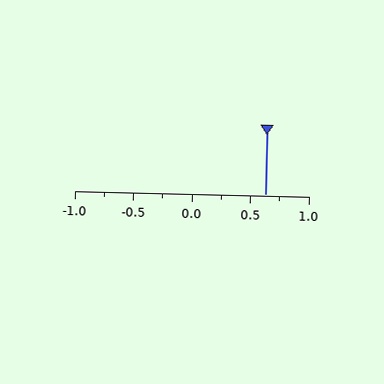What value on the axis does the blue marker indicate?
The marker indicates approximately 0.62.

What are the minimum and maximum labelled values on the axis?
The axis runs from -1.0 to 1.0.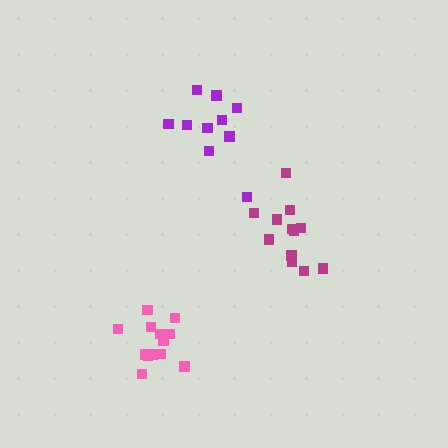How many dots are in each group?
Group 1: 13 dots, Group 2: 10 dots, Group 3: 12 dots (35 total).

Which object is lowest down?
The pink cluster is bottommost.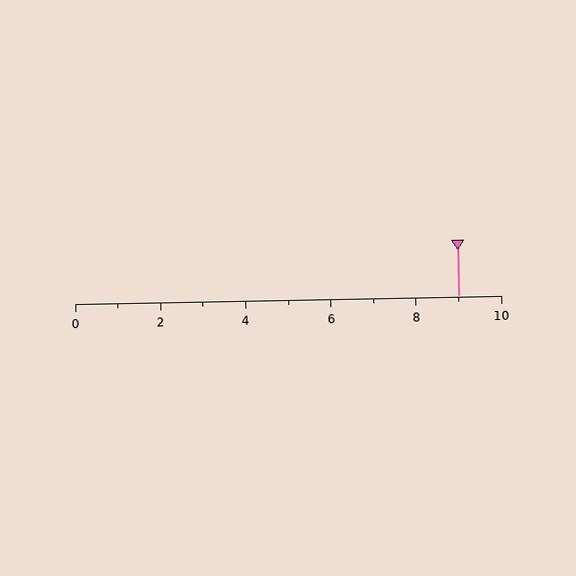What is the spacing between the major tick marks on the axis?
The major ticks are spaced 2 apart.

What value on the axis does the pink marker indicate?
The marker indicates approximately 9.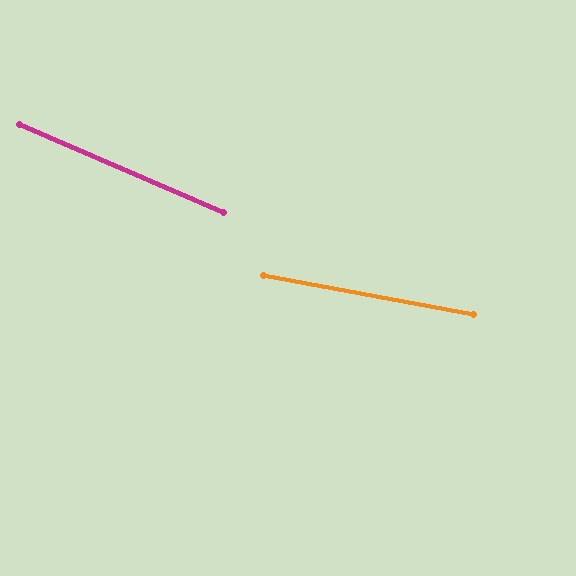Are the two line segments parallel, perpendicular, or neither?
Neither parallel nor perpendicular — they differ by about 13°.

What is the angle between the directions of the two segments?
Approximately 13 degrees.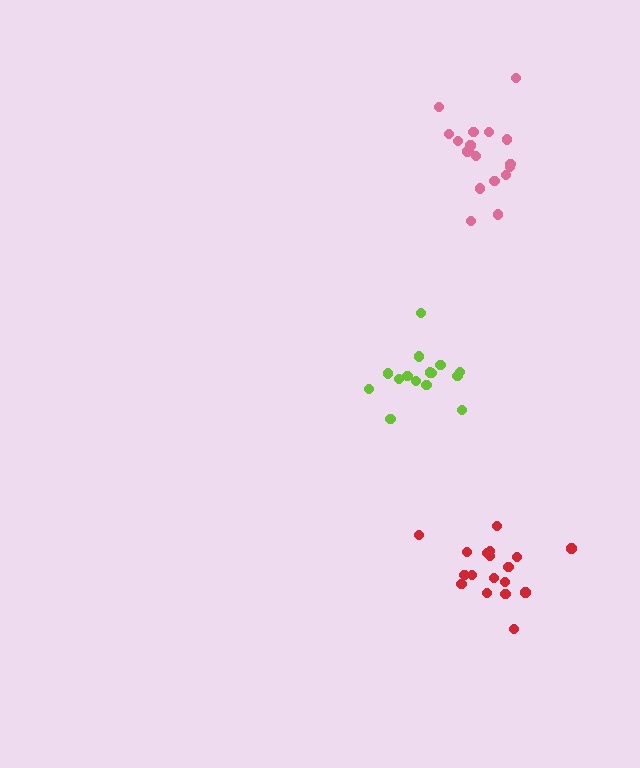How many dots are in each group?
Group 1: 18 dots, Group 2: 15 dots, Group 3: 18 dots (51 total).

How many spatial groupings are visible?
There are 3 spatial groupings.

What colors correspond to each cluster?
The clusters are colored: pink, lime, red.